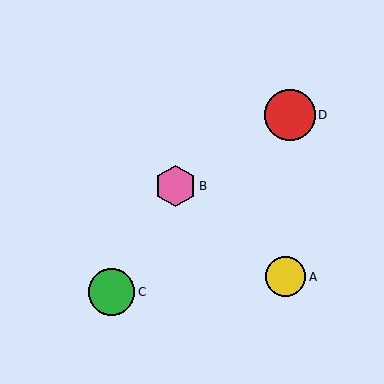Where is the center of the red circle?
The center of the red circle is at (290, 115).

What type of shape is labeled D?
Shape D is a red circle.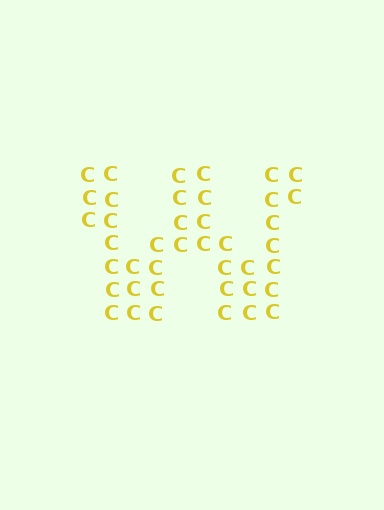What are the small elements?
The small elements are letter C's.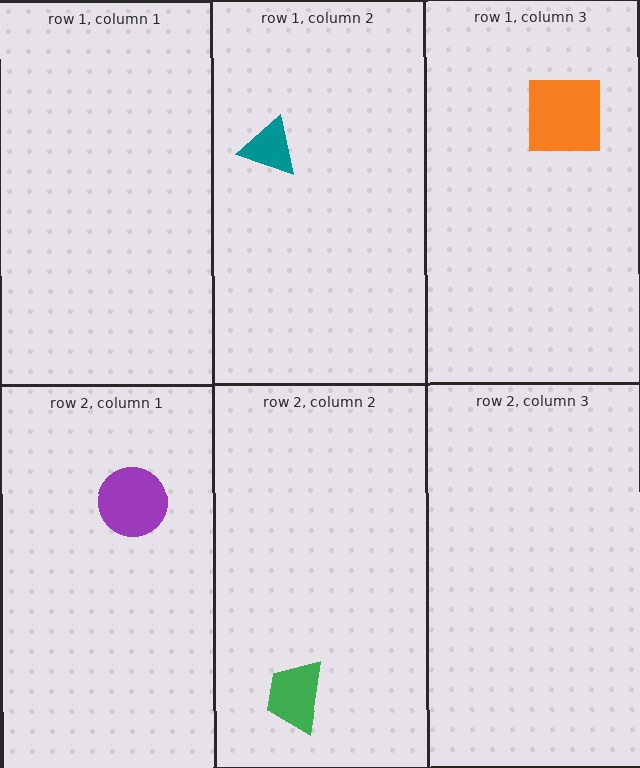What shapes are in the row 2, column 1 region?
The purple circle.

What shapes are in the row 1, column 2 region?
The teal triangle.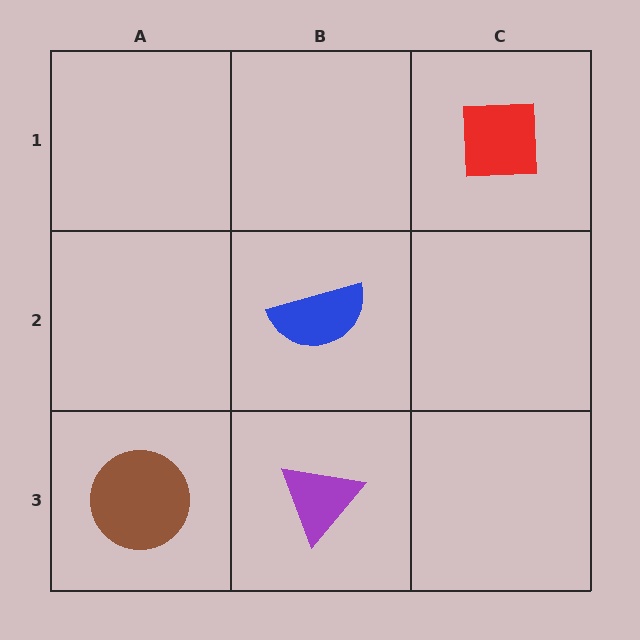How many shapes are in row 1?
1 shape.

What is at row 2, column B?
A blue semicircle.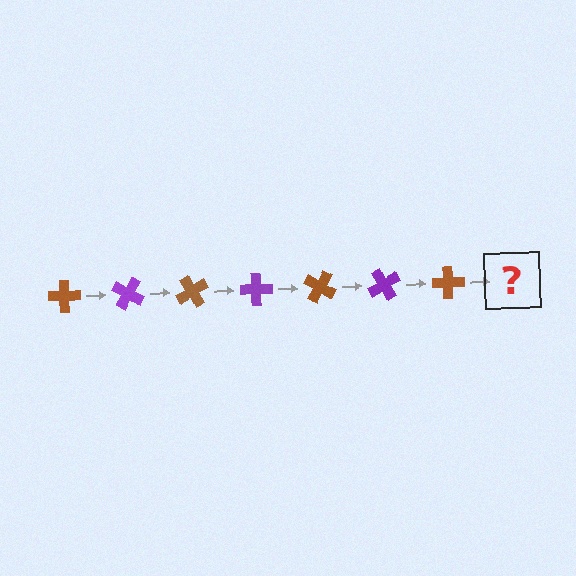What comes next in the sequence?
The next element should be a purple cross, rotated 210 degrees from the start.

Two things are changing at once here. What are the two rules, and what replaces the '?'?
The two rules are that it rotates 30 degrees each step and the color cycles through brown and purple. The '?' should be a purple cross, rotated 210 degrees from the start.